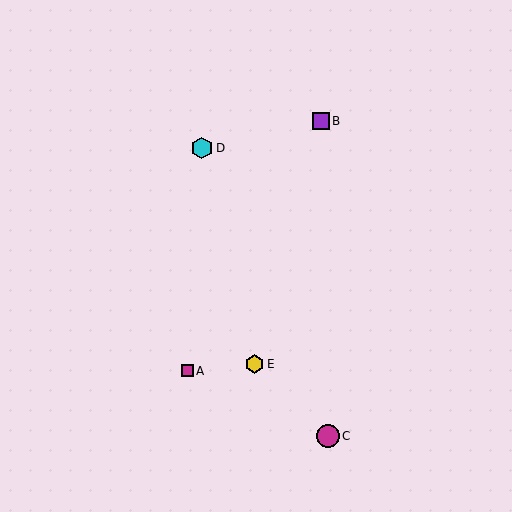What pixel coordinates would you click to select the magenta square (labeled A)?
Click at (187, 371) to select the magenta square A.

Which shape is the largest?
The magenta circle (labeled C) is the largest.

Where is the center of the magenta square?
The center of the magenta square is at (187, 371).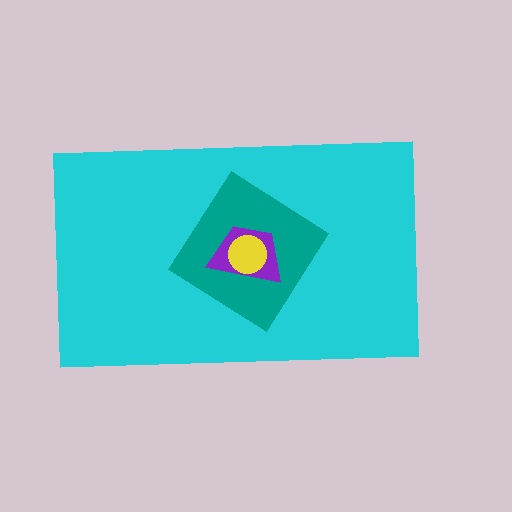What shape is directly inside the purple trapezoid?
The yellow circle.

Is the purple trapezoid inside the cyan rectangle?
Yes.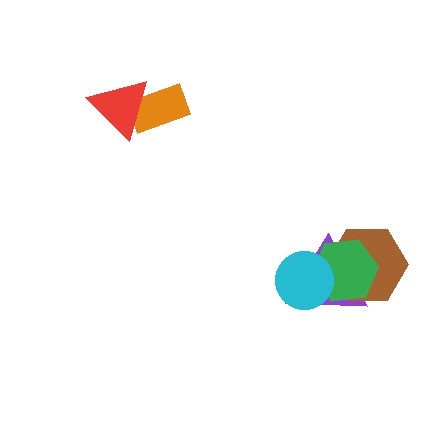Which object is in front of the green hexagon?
The cyan circle is in front of the green hexagon.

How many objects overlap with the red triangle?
1 object overlaps with the red triangle.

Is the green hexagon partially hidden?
Yes, it is partially covered by another shape.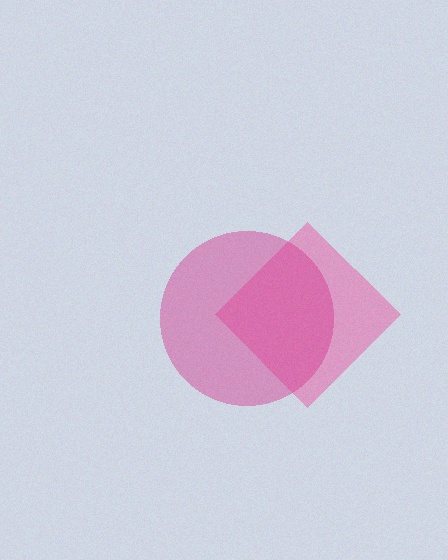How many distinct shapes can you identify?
There are 2 distinct shapes: a pink diamond, a magenta circle.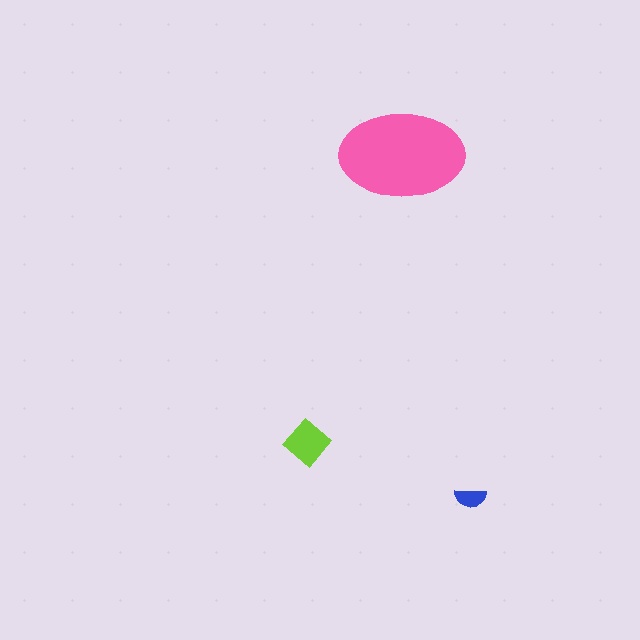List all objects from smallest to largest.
The blue semicircle, the lime diamond, the pink ellipse.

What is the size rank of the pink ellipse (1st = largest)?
1st.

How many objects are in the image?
There are 3 objects in the image.